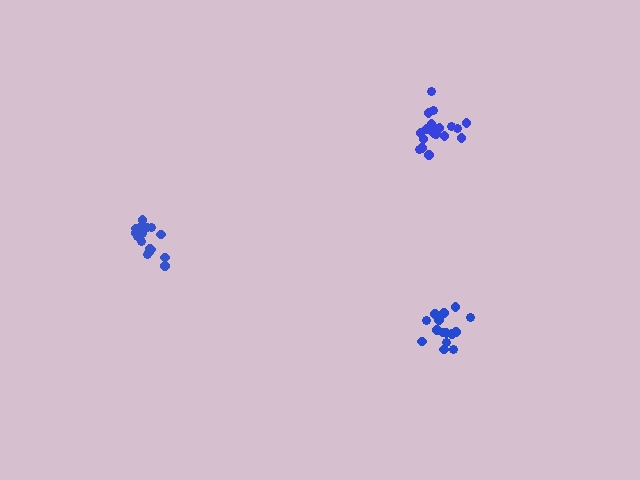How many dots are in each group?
Group 1: 19 dots, Group 2: 17 dots, Group 3: 15 dots (51 total).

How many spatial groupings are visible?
There are 3 spatial groupings.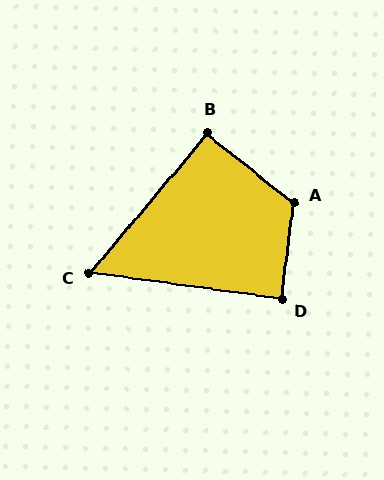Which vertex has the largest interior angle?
A, at approximately 122 degrees.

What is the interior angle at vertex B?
Approximately 91 degrees (approximately right).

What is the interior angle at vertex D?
Approximately 89 degrees (approximately right).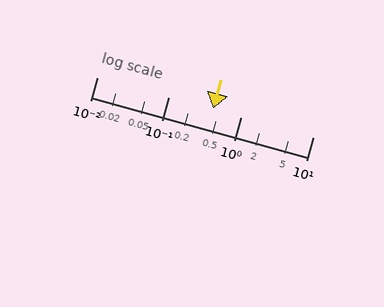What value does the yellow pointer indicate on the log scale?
The pointer indicates approximately 0.41.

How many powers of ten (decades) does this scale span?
The scale spans 3 decades, from 0.01 to 10.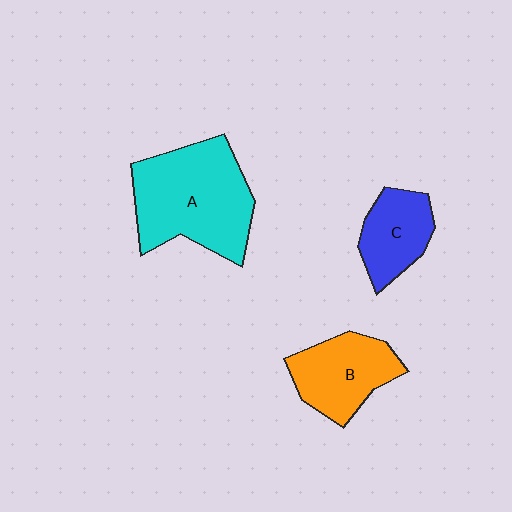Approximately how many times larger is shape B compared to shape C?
Approximately 1.3 times.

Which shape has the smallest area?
Shape C (blue).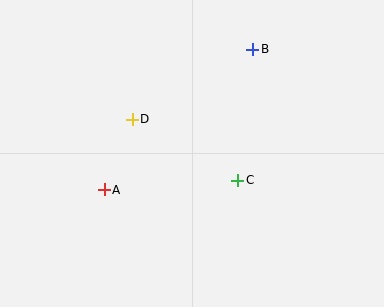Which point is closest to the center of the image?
Point C at (238, 180) is closest to the center.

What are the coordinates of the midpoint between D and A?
The midpoint between D and A is at (118, 155).